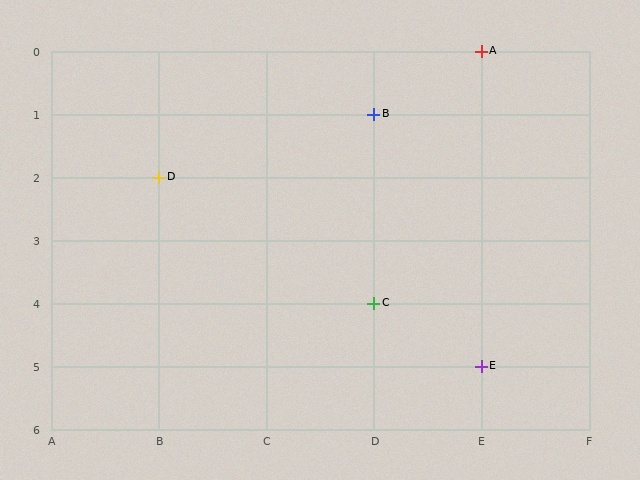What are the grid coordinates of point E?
Point E is at grid coordinates (E, 5).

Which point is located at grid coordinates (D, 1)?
Point B is at (D, 1).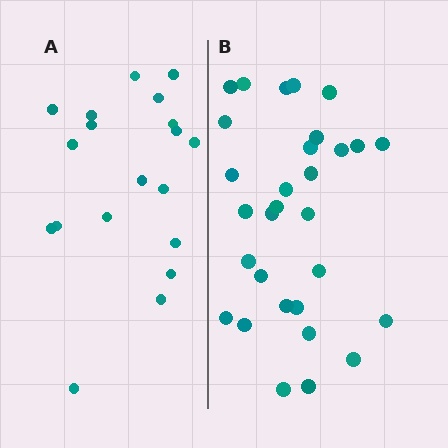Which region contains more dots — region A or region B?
Region B (the right region) has more dots.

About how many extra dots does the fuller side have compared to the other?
Region B has roughly 12 or so more dots than region A.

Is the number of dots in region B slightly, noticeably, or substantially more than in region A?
Region B has substantially more. The ratio is roughly 1.6 to 1.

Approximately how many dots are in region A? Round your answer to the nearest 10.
About 20 dots. (The exact count is 19, which rounds to 20.)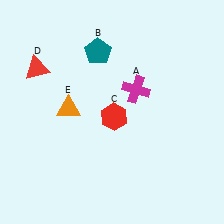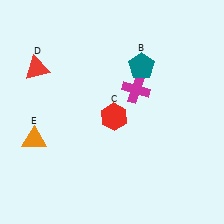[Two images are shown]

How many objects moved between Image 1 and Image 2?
2 objects moved between the two images.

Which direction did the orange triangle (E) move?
The orange triangle (E) moved left.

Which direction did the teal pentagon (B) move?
The teal pentagon (B) moved right.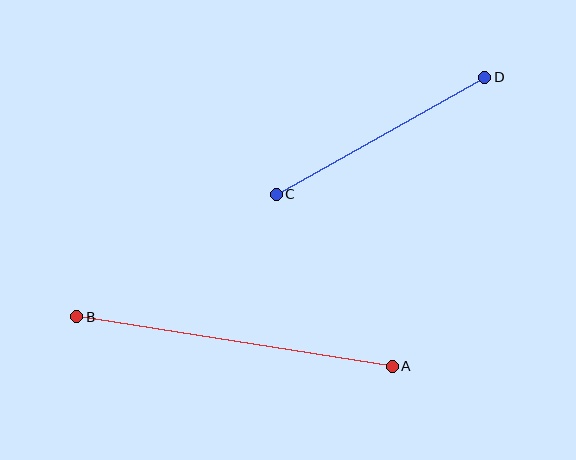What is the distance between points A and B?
The distance is approximately 319 pixels.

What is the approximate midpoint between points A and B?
The midpoint is at approximately (235, 342) pixels.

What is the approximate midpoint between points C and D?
The midpoint is at approximately (380, 136) pixels.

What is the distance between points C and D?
The distance is approximately 239 pixels.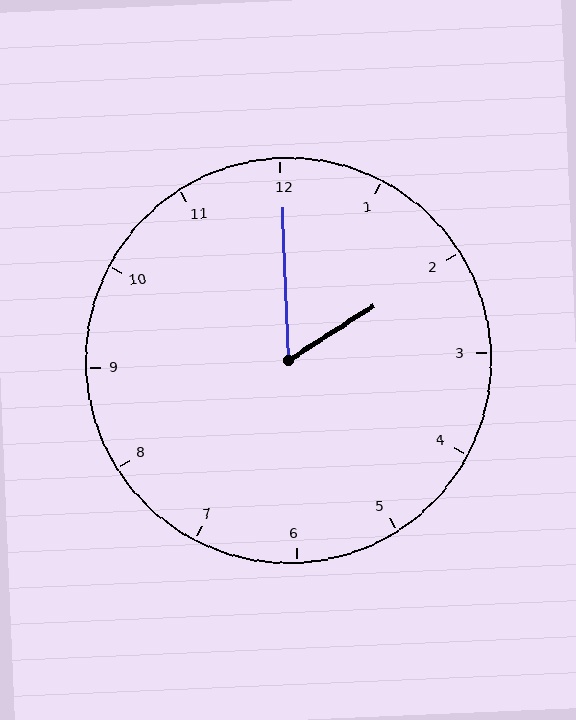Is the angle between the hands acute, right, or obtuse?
It is acute.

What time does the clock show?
2:00.